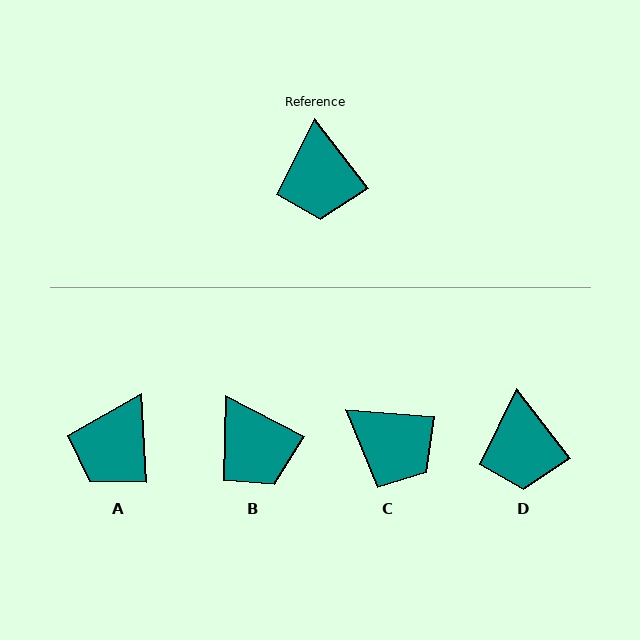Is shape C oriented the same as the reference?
No, it is off by about 48 degrees.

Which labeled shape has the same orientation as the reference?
D.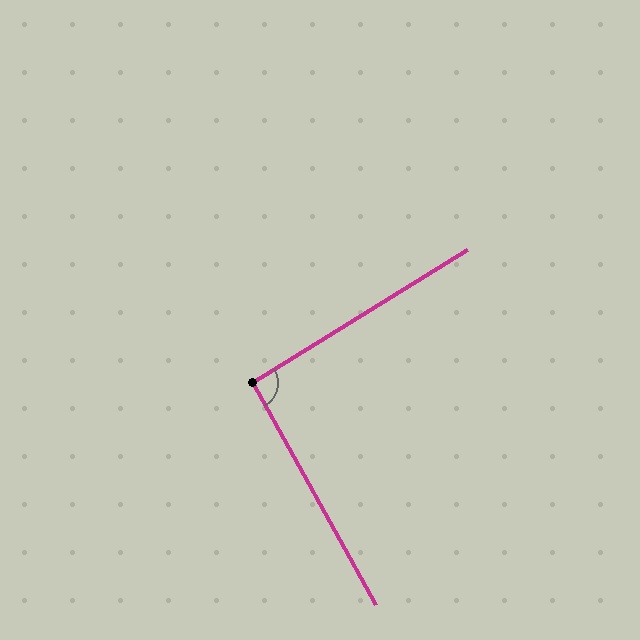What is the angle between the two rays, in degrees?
Approximately 93 degrees.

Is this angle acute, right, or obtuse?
It is approximately a right angle.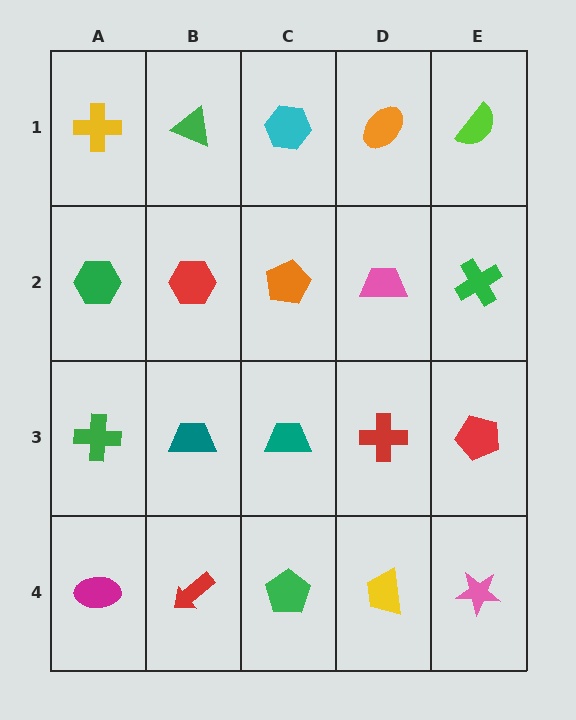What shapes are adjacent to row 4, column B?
A teal trapezoid (row 3, column B), a magenta ellipse (row 4, column A), a green pentagon (row 4, column C).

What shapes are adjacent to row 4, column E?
A red pentagon (row 3, column E), a yellow trapezoid (row 4, column D).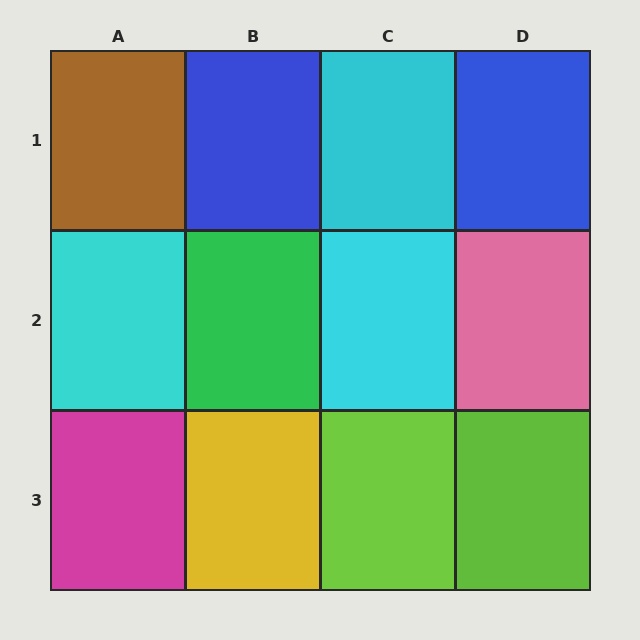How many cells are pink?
1 cell is pink.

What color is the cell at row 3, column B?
Yellow.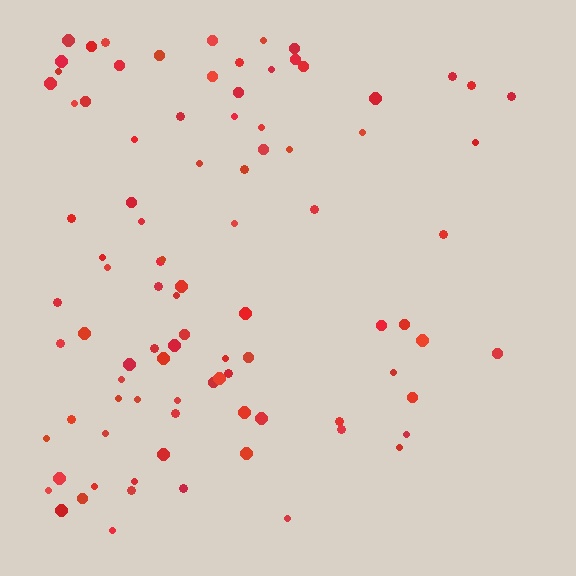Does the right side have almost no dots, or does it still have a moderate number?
Still a moderate number, just noticeably fewer than the left.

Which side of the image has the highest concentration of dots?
The left.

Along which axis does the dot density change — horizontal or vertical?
Horizontal.